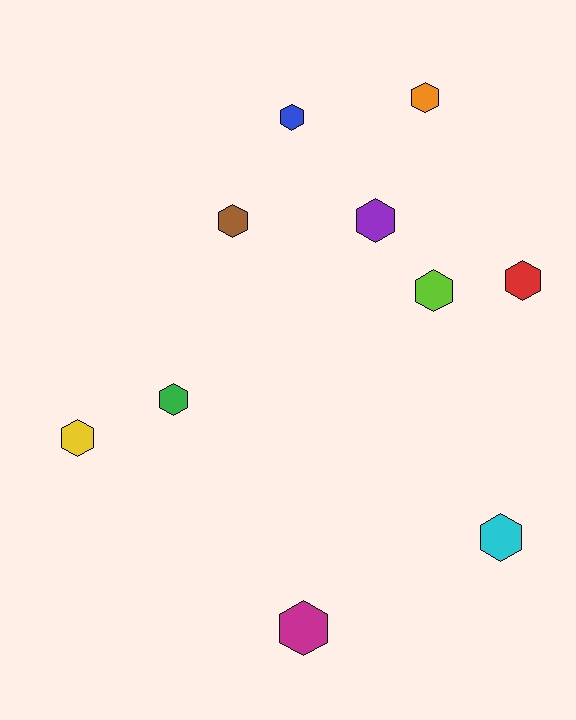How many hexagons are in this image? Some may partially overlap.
There are 10 hexagons.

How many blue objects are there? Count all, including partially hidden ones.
There is 1 blue object.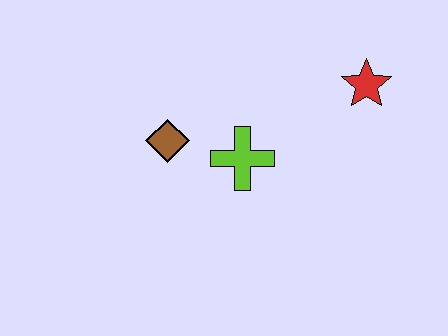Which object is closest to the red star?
The lime cross is closest to the red star.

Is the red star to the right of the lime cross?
Yes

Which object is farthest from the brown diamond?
The red star is farthest from the brown diamond.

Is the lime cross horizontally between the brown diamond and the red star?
Yes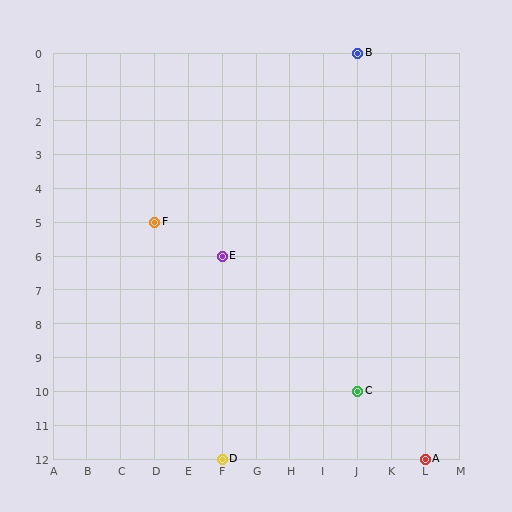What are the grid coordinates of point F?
Point F is at grid coordinates (D, 5).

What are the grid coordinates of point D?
Point D is at grid coordinates (F, 12).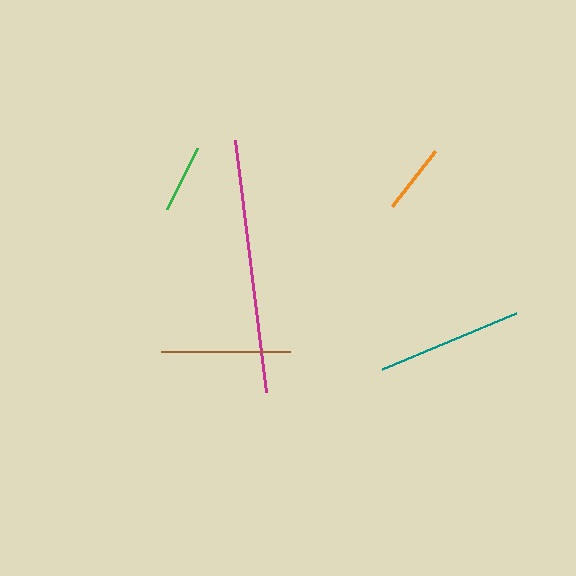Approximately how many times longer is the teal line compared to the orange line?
The teal line is approximately 2.1 times the length of the orange line.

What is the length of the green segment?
The green segment is approximately 68 pixels long.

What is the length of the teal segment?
The teal segment is approximately 146 pixels long.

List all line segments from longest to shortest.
From longest to shortest: magenta, teal, brown, orange, green.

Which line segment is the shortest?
The green line is the shortest at approximately 68 pixels.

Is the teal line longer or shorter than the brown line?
The teal line is longer than the brown line.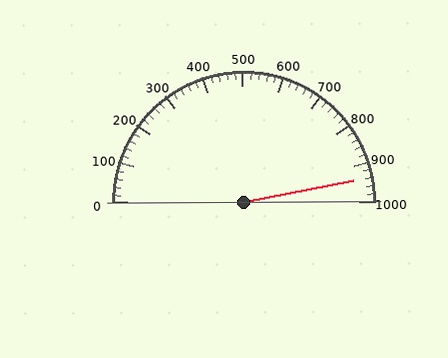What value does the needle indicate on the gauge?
The needle indicates approximately 940.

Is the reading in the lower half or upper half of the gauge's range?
The reading is in the upper half of the range (0 to 1000).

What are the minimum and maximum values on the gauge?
The gauge ranges from 0 to 1000.